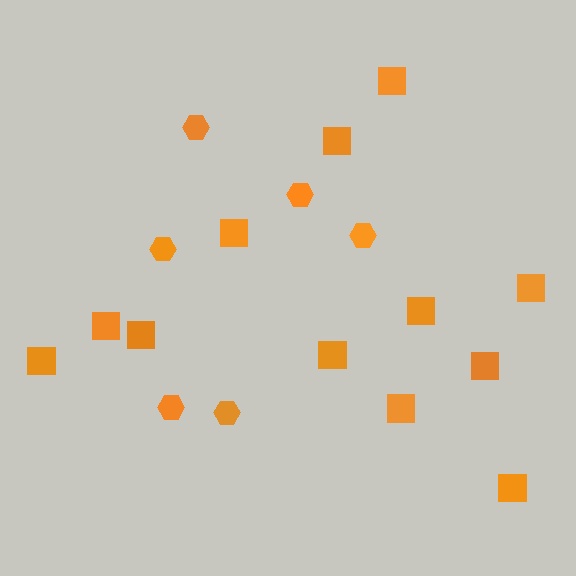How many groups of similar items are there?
There are 2 groups: one group of squares (12) and one group of hexagons (6).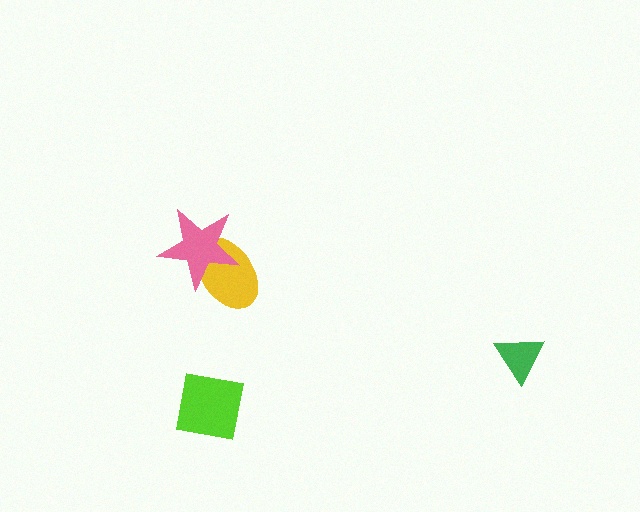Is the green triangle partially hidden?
No, no other shape covers it.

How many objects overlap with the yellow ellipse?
1 object overlaps with the yellow ellipse.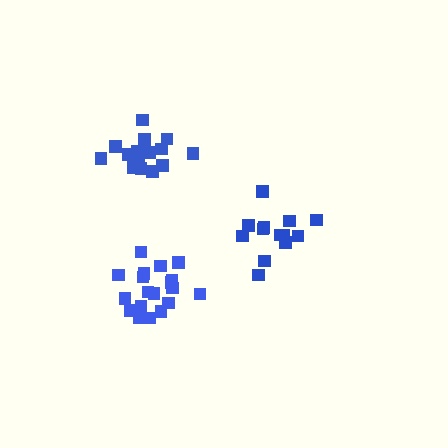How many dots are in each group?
Group 1: 13 dots, Group 2: 19 dots, Group 3: 17 dots (49 total).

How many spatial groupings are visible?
There are 3 spatial groupings.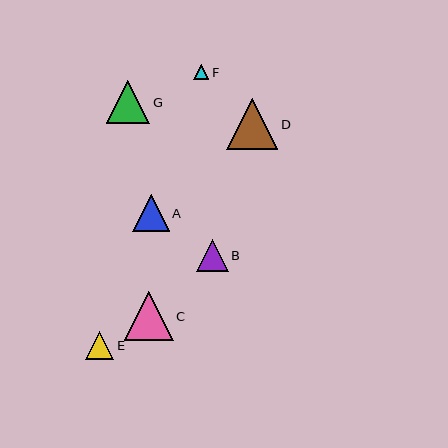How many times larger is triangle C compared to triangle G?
Triangle C is approximately 1.1 times the size of triangle G.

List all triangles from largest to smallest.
From largest to smallest: D, C, G, A, B, E, F.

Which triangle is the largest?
Triangle D is the largest with a size of approximately 51 pixels.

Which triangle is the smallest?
Triangle F is the smallest with a size of approximately 15 pixels.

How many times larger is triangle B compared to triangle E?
Triangle B is approximately 1.1 times the size of triangle E.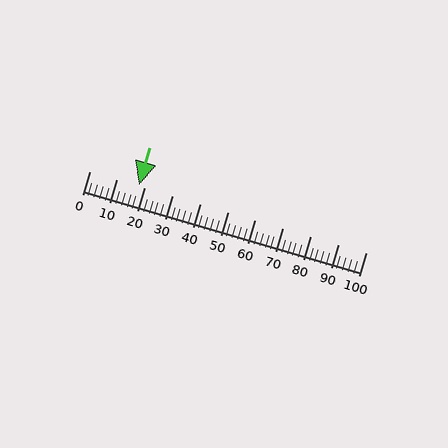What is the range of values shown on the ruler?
The ruler shows values from 0 to 100.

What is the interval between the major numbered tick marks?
The major tick marks are spaced 10 units apart.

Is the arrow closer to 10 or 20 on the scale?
The arrow is closer to 20.